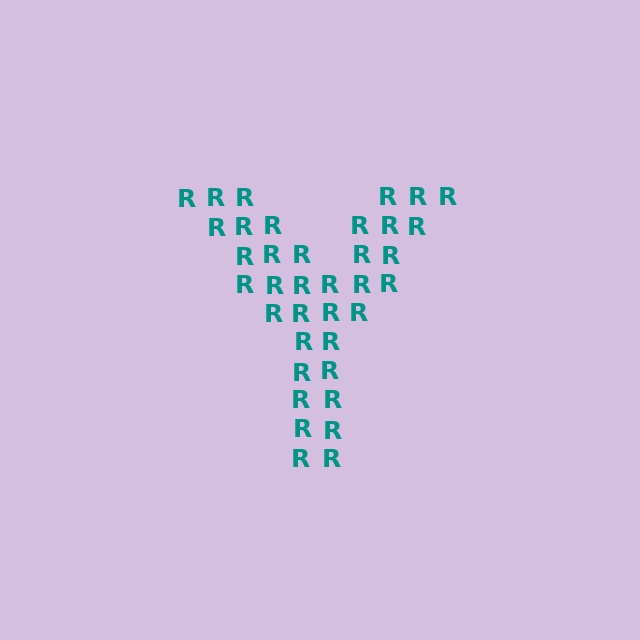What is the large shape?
The large shape is the letter Y.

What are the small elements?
The small elements are letter R's.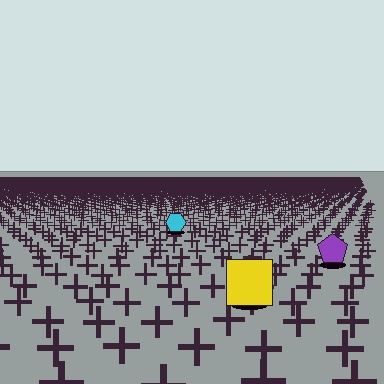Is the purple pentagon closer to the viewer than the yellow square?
No. The yellow square is closer — you can tell from the texture gradient: the ground texture is coarser near it.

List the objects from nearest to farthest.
From nearest to farthest: the yellow square, the purple pentagon, the cyan hexagon.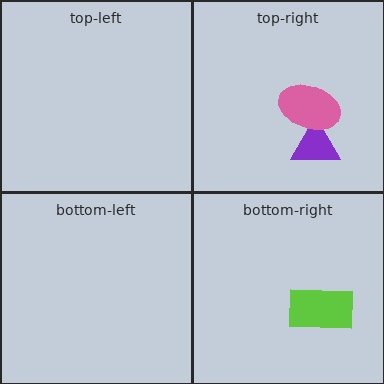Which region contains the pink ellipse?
The top-right region.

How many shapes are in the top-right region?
2.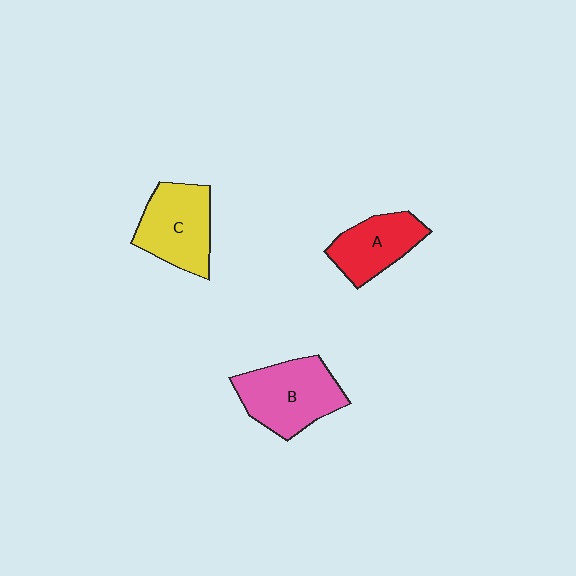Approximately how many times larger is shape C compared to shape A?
Approximately 1.2 times.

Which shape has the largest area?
Shape B (pink).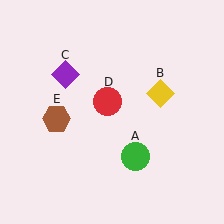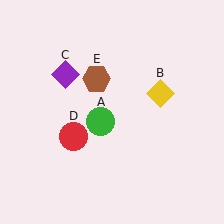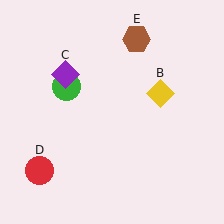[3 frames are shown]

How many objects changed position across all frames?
3 objects changed position: green circle (object A), red circle (object D), brown hexagon (object E).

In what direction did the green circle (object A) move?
The green circle (object A) moved up and to the left.